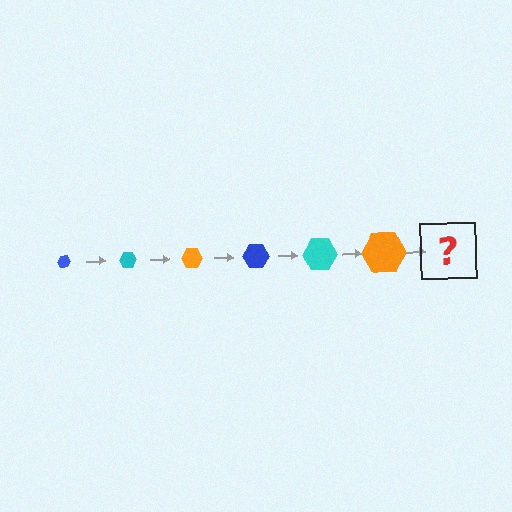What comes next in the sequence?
The next element should be a blue hexagon, larger than the previous one.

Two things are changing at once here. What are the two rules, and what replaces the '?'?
The two rules are that the hexagon grows larger each step and the color cycles through blue, cyan, and orange. The '?' should be a blue hexagon, larger than the previous one.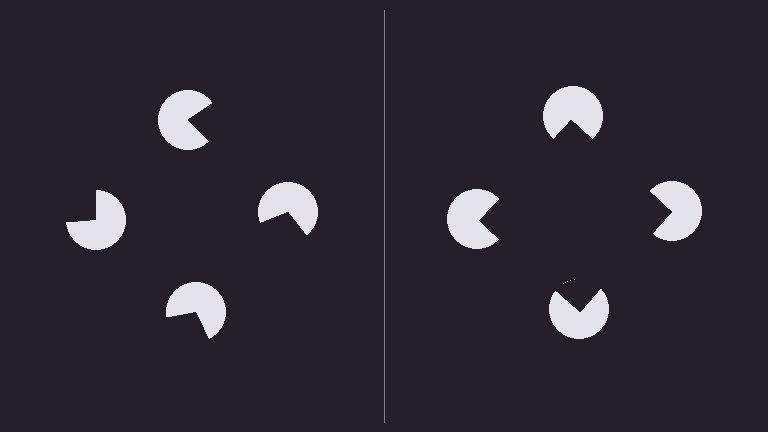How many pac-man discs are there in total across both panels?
8 — 4 on each side.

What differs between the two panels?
The pac-man discs are positioned identically on both sides; only the wedge orientations differ. On the right they align to a square; on the left they are misaligned.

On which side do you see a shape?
An illusory square appears on the right side. On the left side the wedge cuts are rotated, so no coherent shape forms.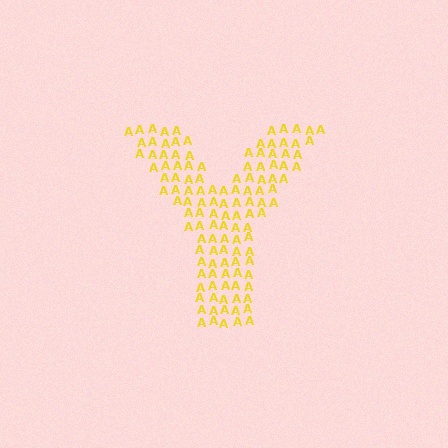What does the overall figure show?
The overall figure shows the letter Y.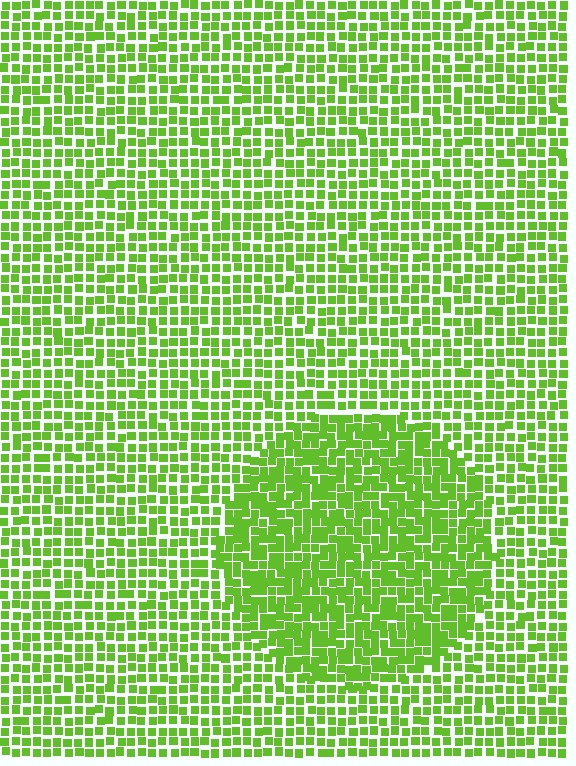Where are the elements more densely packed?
The elements are more densely packed inside the circle boundary.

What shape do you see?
I see a circle.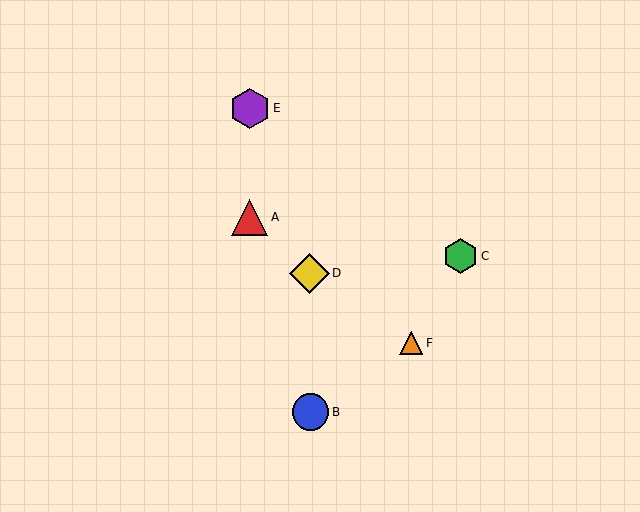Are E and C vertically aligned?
No, E is at x≈250 and C is at x≈461.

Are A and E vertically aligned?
Yes, both are at x≈250.